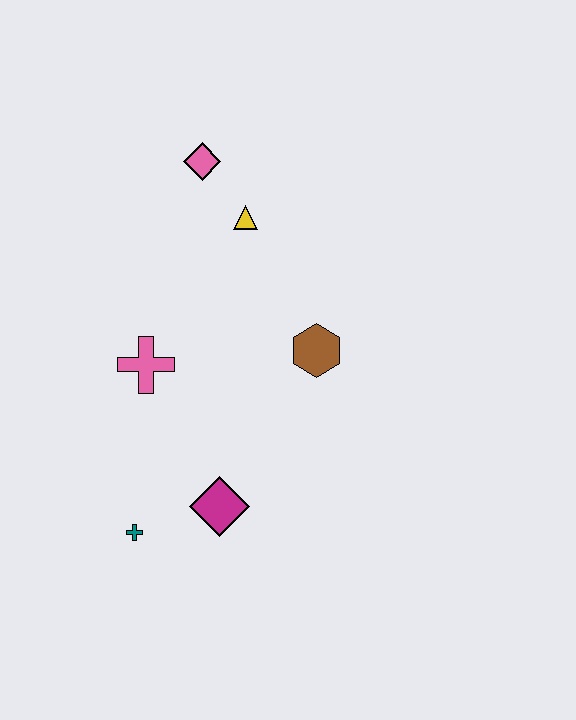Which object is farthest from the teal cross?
The pink diamond is farthest from the teal cross.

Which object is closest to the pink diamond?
The yellow triangle is closest to the pink diamond.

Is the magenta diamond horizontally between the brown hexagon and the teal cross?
Yes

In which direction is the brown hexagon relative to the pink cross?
The brown hexagon is to the right of the pink cross.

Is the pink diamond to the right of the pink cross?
Yes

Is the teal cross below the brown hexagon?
Yes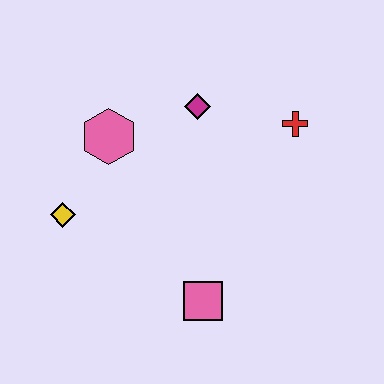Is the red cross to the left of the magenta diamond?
No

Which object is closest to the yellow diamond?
The pink hexagon is closest to the yellow diamond.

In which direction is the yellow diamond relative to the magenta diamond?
The yellow diamond is to the left of the magenta diamond.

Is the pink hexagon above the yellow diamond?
Yes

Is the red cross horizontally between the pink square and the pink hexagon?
No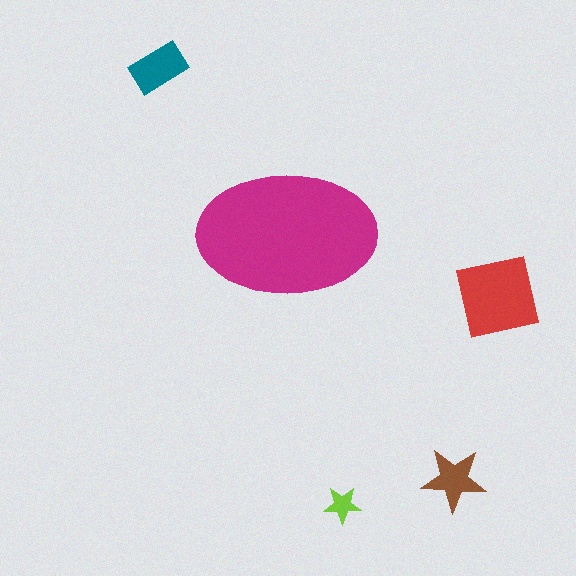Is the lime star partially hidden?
No, the lime star is fully visible.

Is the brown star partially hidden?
No, the brown star is fully visible.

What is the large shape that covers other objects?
A magenta ellipse.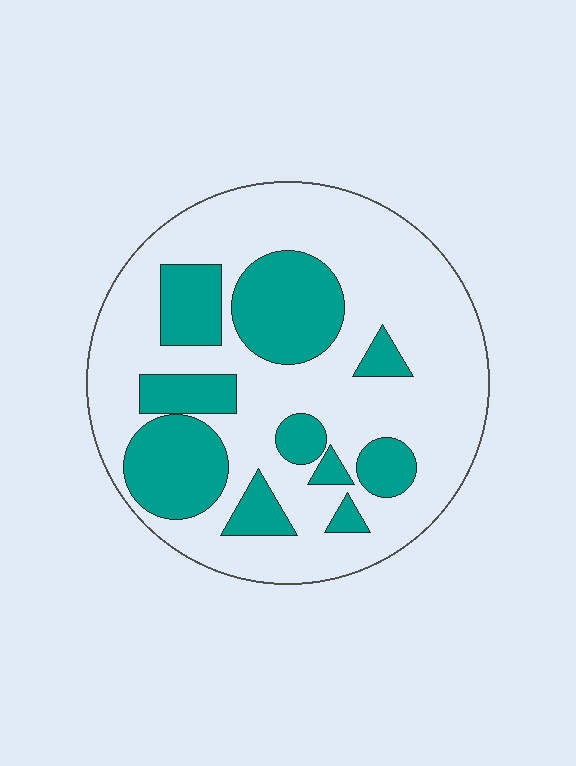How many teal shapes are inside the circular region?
10.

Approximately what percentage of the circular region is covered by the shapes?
Approximately 30%.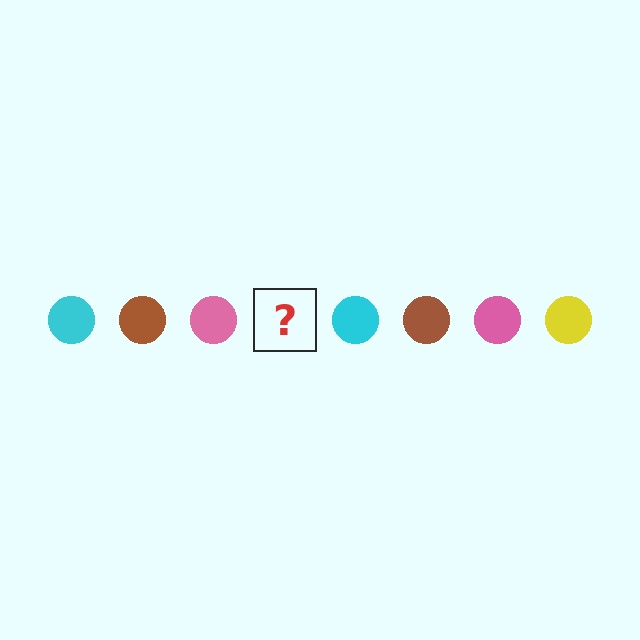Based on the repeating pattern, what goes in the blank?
The blank should be a yellow circle.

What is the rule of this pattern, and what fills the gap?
The rule is that the pattern cycles through cyan, brown, pink, yellow circles. The gap should be filled with a yellow circle.